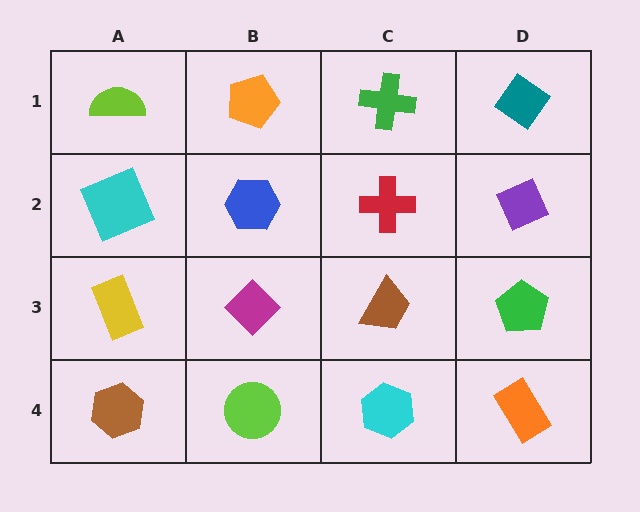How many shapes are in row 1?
4 shapes.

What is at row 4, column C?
A cyan hexagon.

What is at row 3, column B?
A magenta diamond.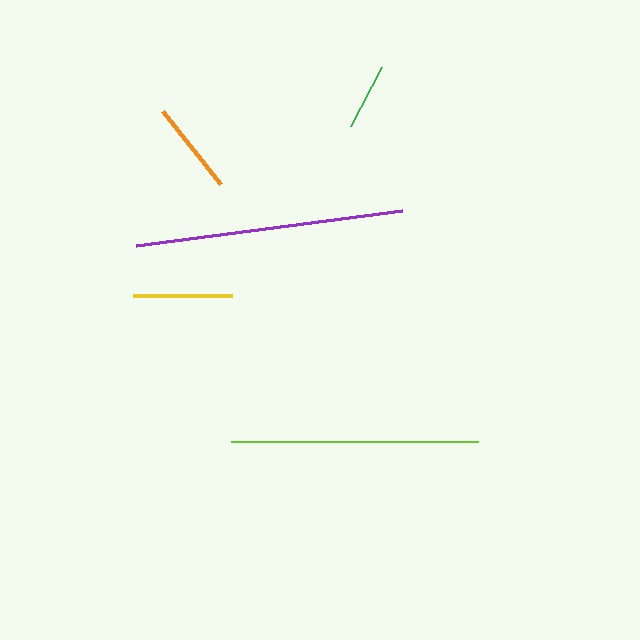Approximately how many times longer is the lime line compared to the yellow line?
The lime line is approximately 2.5 times the length of the yellow line.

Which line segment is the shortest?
The green line is the shortest at approximately 67 pixels.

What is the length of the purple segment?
The purple segment is approximately 268 pixels long.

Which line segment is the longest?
The purple line is the longest at approximately 268 pixels.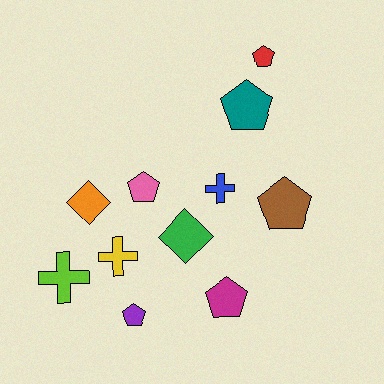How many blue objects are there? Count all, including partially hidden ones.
There is 1 blue object.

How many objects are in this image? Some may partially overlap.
There are 11 objects.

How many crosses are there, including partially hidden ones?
There are 3 crosses.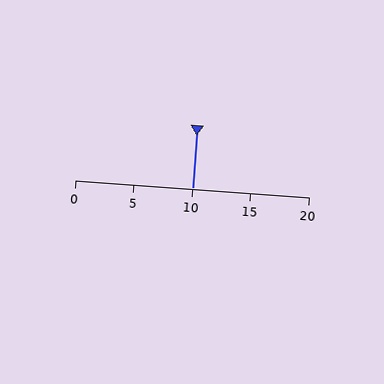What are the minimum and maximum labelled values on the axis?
The axis runs from 0 to 20.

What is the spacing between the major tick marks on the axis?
The major ticks are spaced 5 apart.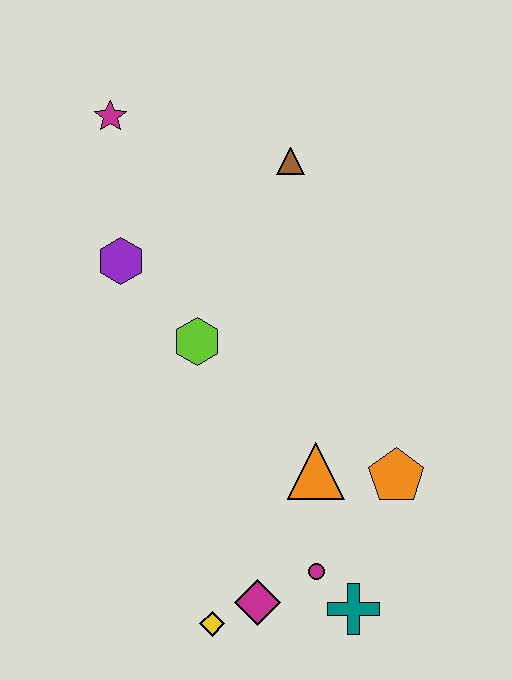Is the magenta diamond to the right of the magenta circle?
No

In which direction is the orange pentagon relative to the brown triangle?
The orange pentagon is below the brown triangle.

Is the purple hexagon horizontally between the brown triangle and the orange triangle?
No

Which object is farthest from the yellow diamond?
The magenta star is farthest from the yellow diamond.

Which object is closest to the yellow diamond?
The magenta diamond is closest to the yellow diamond.